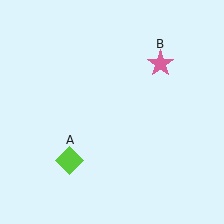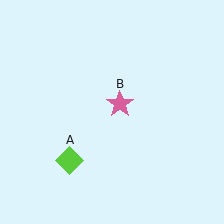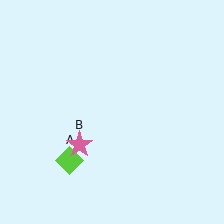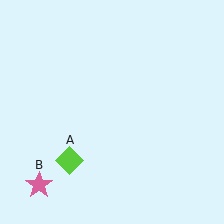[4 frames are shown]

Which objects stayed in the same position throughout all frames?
Lime diamond (object A) remained stationary.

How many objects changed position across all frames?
1 object changed position: pink star (object B).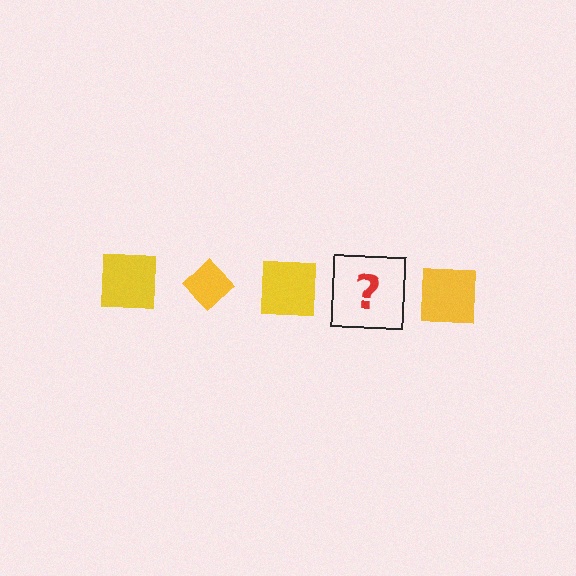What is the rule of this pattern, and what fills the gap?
The rule is that the pattern cycles through square, diamond shapes in yellow. The gap should be filled with a yellow diamond.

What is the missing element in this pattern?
The missing element is a yellow diamond.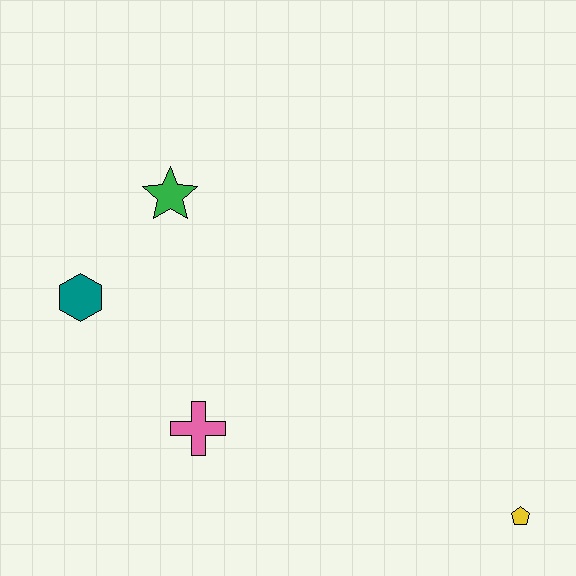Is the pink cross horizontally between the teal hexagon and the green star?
No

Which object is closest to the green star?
The teal hexagon is closest to the green star.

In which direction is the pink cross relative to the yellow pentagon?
The pink cross is to the left of the yellow pentagon.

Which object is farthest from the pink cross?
The yellow pentagon is farthest from the pink cross.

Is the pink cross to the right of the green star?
Yes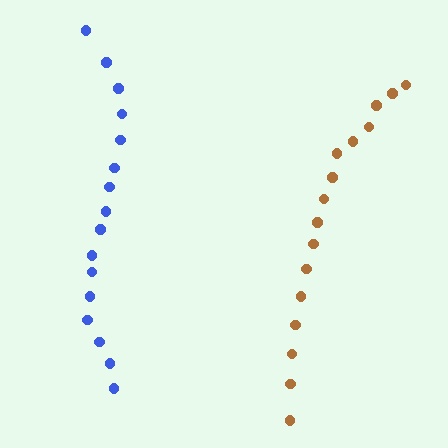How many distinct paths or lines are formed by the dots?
There are 2 distinct paths.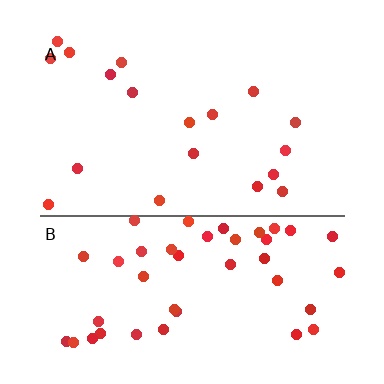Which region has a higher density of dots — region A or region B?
B (the bottom).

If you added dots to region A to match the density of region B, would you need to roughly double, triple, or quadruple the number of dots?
Approximately double.